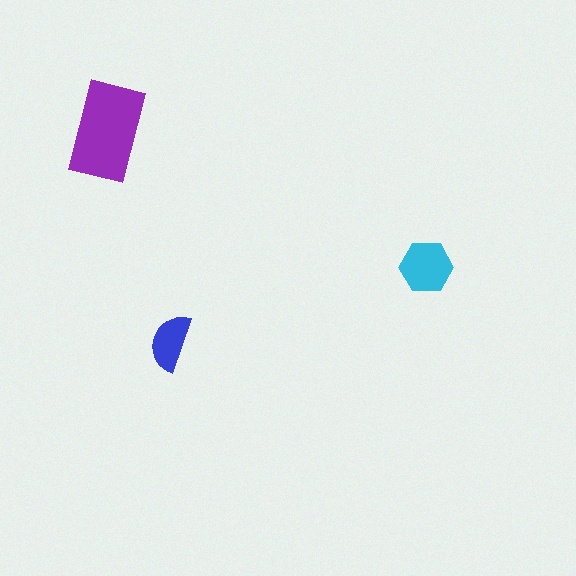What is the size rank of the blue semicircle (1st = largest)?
3rd.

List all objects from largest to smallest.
The purple rectangle, the cyan hexagon, the blue semicircle.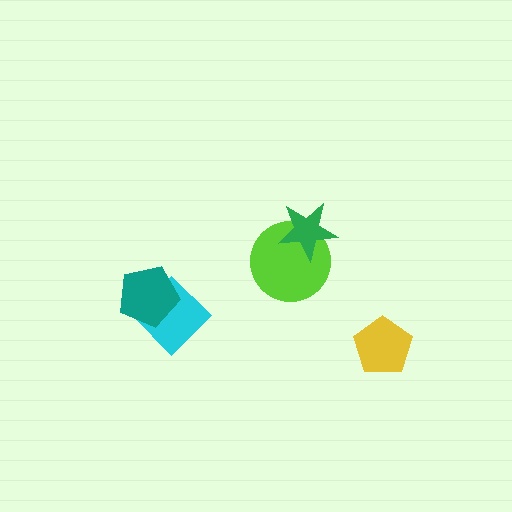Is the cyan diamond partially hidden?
Yes, it is partially covered by another shape.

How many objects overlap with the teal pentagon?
1 object overlaps with the teal pentagon.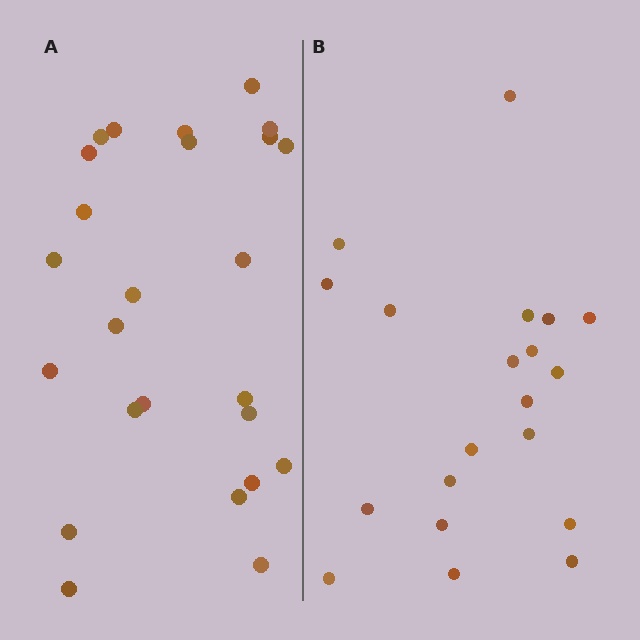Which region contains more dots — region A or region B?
Region A (the left region) has more dots.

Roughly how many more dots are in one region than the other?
Region A has about 5 more dots than region B.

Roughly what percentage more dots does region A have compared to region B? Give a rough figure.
About 25% more.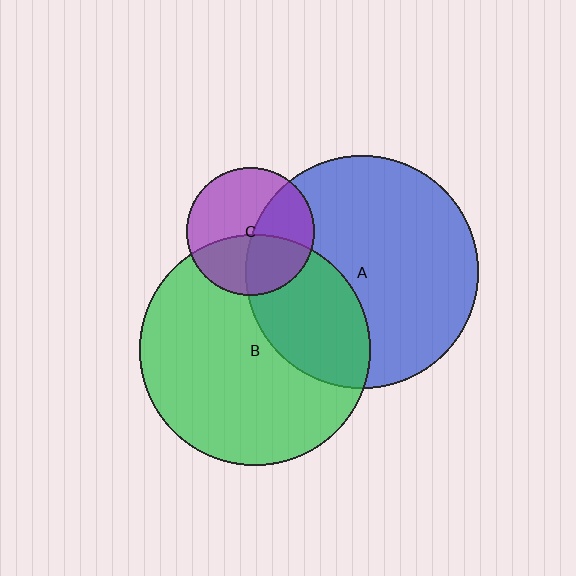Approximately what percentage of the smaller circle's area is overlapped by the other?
Approximately 40%.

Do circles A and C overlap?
Yes.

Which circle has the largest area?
Circle A (blue).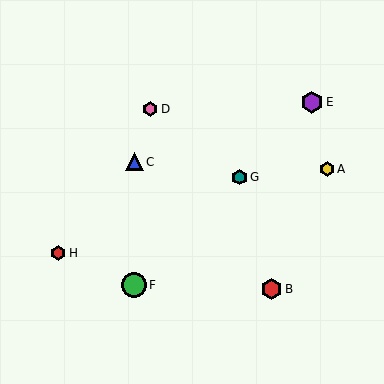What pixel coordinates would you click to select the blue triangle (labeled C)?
Click at (134, 162) to select the blue triangle C.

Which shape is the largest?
The green circle (labeled F) is the largest.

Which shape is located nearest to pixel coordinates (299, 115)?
The purple hexagon (labeled E) at (312, 102) is nearest to that location.